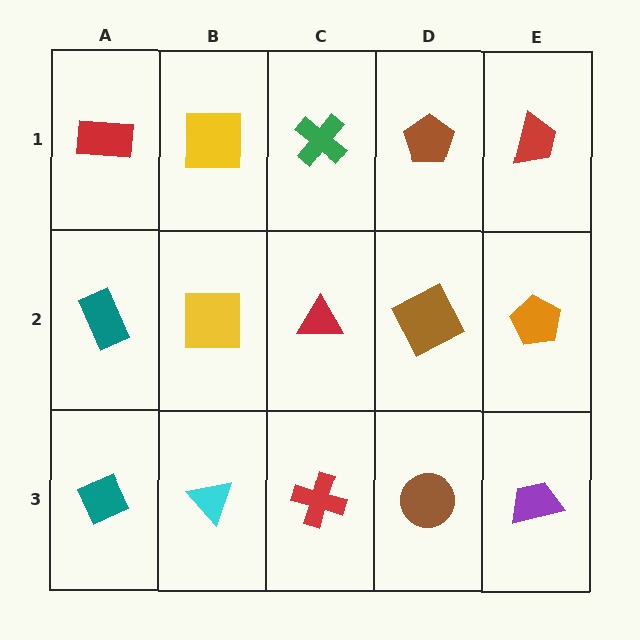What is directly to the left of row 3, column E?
A brown circle.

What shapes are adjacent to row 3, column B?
A yellow square (row 2, column B), a teal diamond (row 3, column A), a red cross (row 3, column C).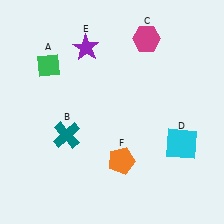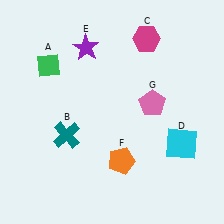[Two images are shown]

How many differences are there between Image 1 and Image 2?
There is 1 difference between the two images.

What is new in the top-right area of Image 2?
A pink pentagon (G) was added in the top-right area of Image 2.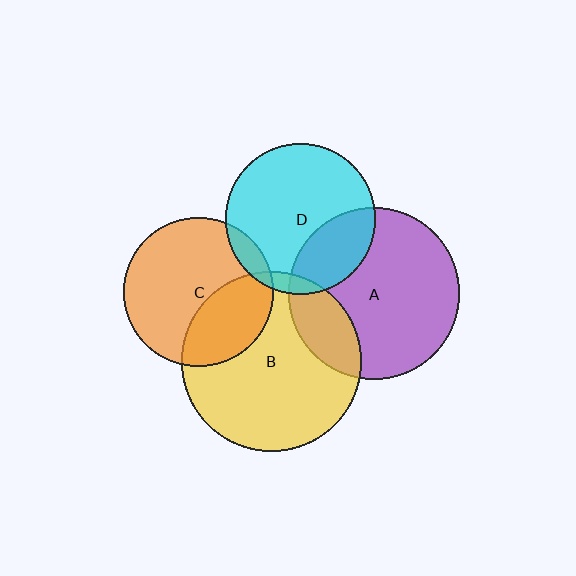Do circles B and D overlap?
Yes.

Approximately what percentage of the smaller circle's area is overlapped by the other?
Approximately 5%.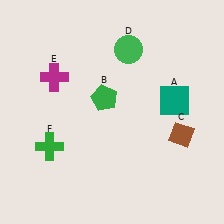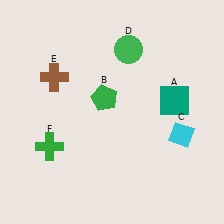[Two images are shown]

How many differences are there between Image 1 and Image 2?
There are 2 differences between the two images.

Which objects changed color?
C changed from brown to cyan. E changed from magenta to brown.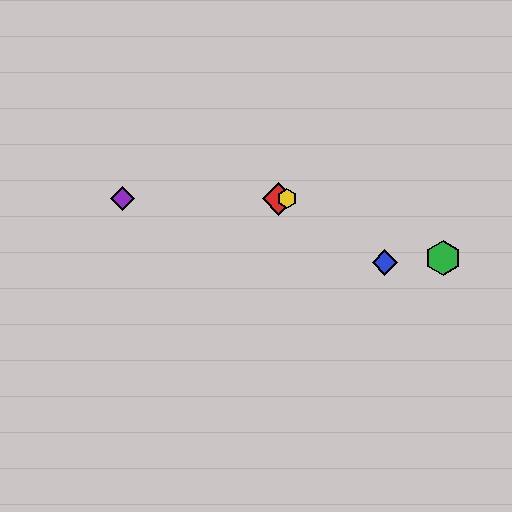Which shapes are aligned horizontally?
The red diamond, the yellow hexagon, the purple diamond are aligned horizontally.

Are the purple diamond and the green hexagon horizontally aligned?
No, the purple diamond is at y≈199 and the green hexagon is at y≈258.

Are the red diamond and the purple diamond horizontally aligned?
Yes, both are at y≈199.